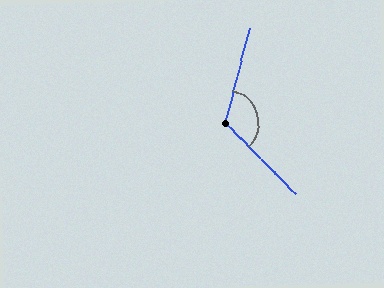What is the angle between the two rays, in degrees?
Approximately 121 degrees.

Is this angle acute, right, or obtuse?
It is obtuse.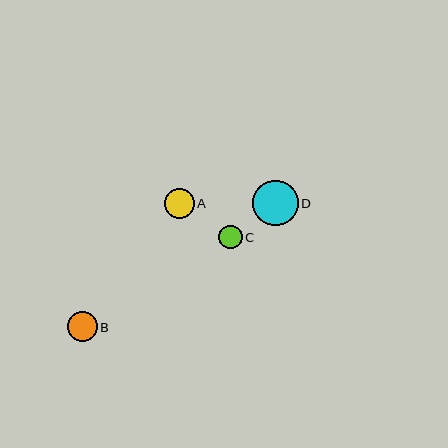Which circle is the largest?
Circle D is the largest with a size of approximately 45 pixels.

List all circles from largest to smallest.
From largest to smallest: D, A, B, C.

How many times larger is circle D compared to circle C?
Circle D is approximately 1.9 times the size of circle C.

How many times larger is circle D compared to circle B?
Circle D is approximately 1.5 times the size of circle B.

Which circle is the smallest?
Circle C is the smallest with a size of approximately 24 pixels.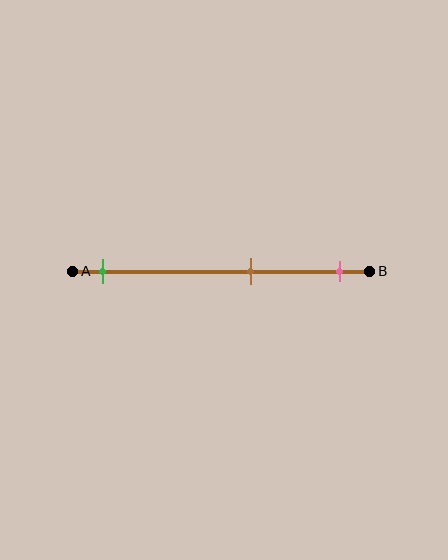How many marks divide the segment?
There are 3 marks dividing the segment.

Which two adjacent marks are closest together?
The brown and pink marks are the closest adjacent pair.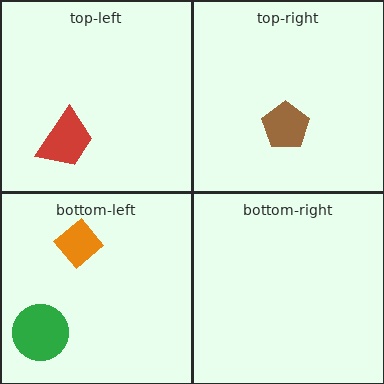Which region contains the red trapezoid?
The top-left region.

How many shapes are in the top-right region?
1.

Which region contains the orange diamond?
The bottom-left region.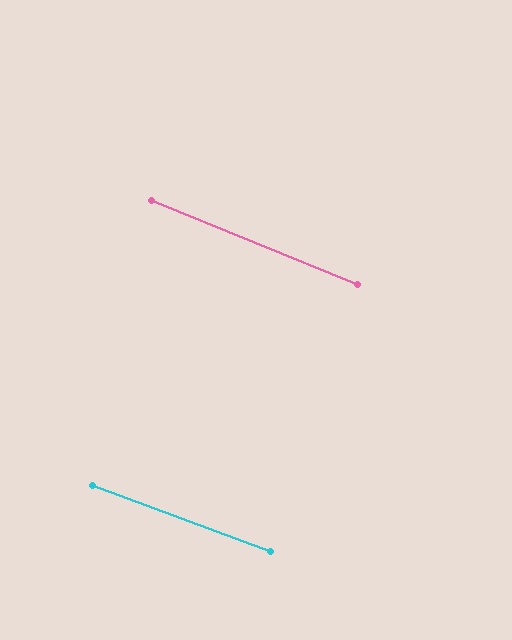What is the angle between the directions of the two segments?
Approximately 2 degrees.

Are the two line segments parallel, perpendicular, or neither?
Parallel — their directions differ by only 1.6°.